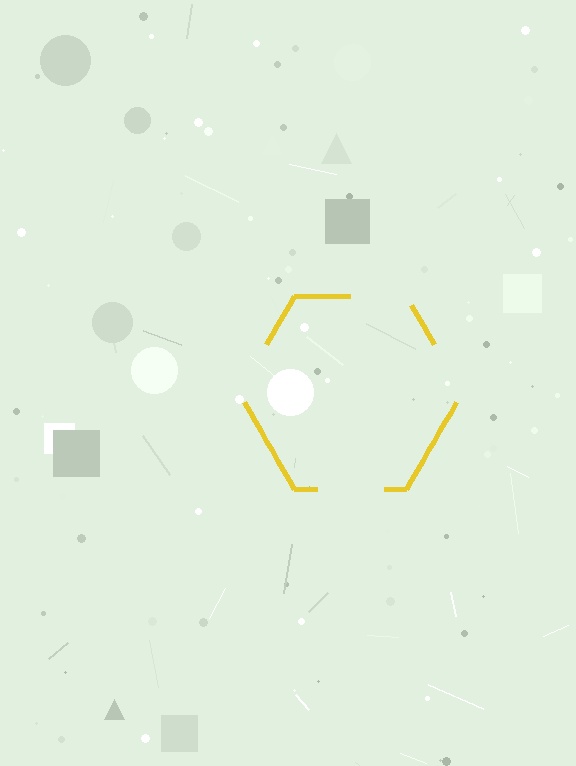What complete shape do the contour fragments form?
The contour fragments form a hexagon.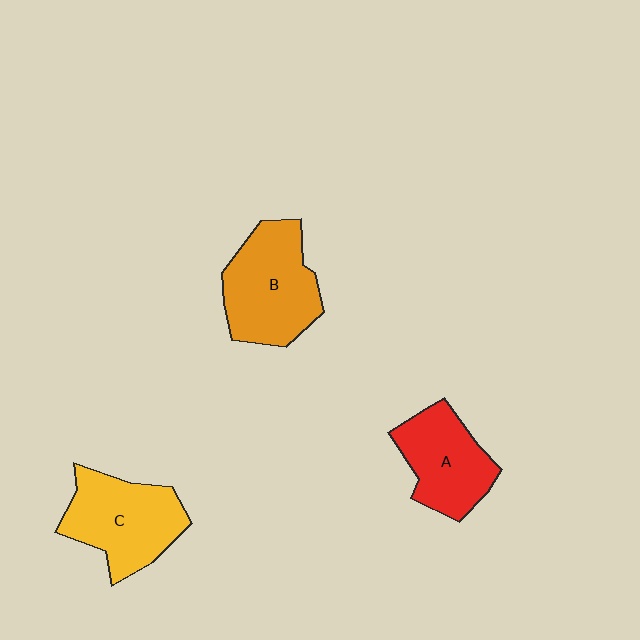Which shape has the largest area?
Shape B (orange).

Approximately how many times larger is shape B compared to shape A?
Approximately 1.2 times.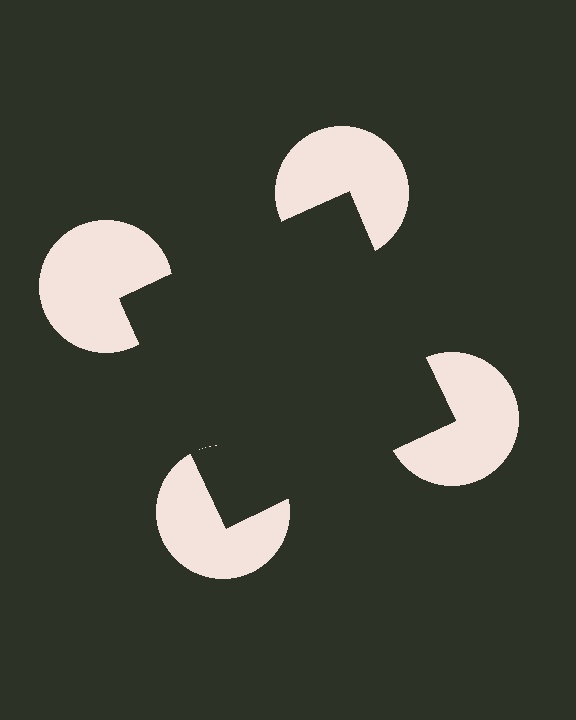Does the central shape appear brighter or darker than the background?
It typically appears slightly darker than the background, even though no actual brightness change is drawn.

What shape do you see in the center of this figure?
An illusory square — its edges are inferred from the aligned wedge cuts in the pac-man discs, not physically drawn.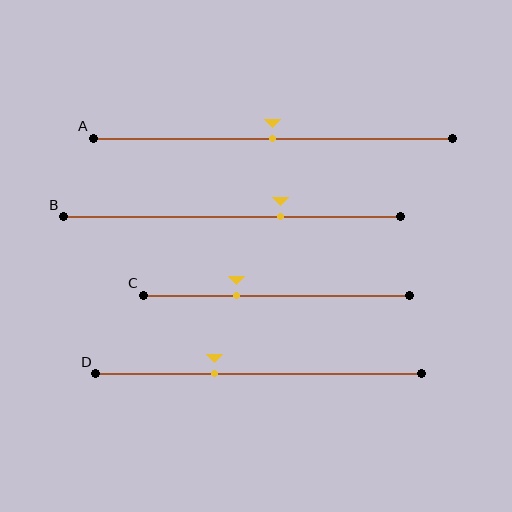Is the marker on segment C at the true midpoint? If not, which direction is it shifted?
No, the marker on segment C is shifted to the left by about 15% of the segment length.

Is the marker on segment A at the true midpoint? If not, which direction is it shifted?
Yes, the marker on segment A is at the true midpoint.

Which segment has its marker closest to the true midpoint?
Segment A has its marker closest to the true midpoint.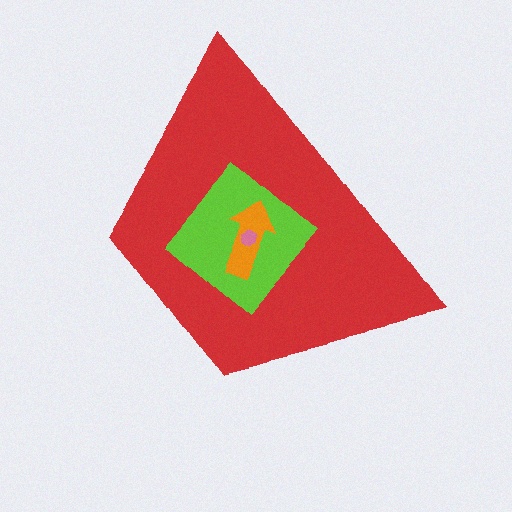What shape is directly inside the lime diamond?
The orange arrow.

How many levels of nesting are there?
4.